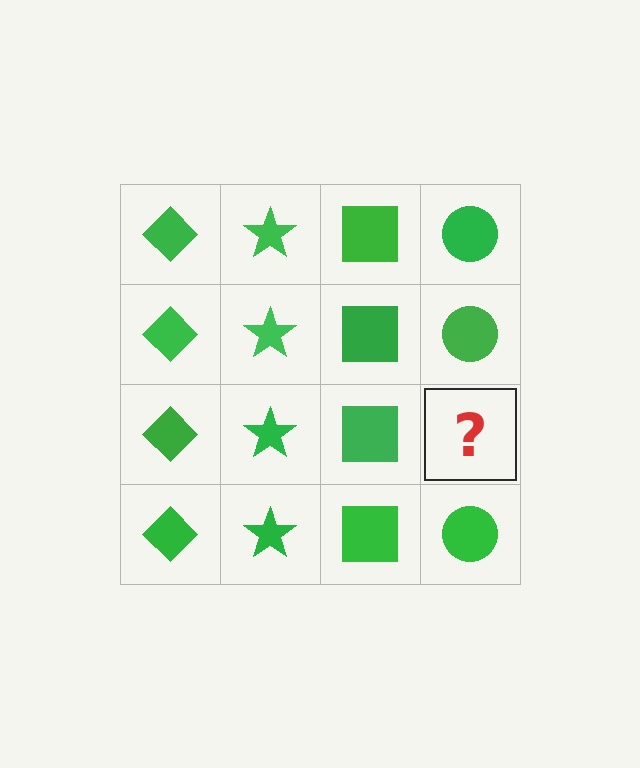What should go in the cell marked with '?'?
The missing cell should contain a green circle.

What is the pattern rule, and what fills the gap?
The rule is that each column has a consistent shape. The gap should be filled with a green circle.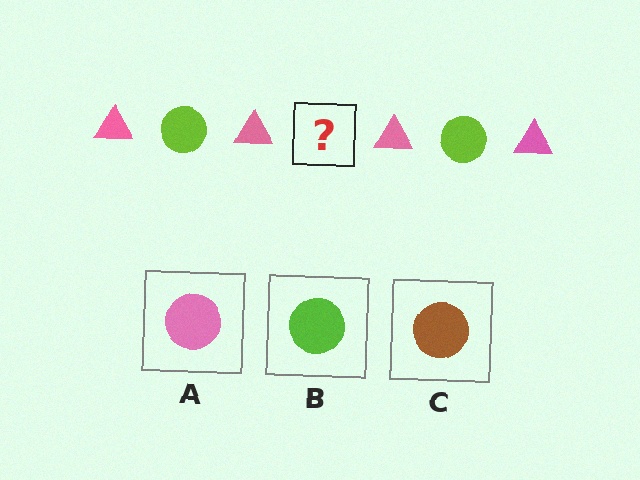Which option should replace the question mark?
Option B.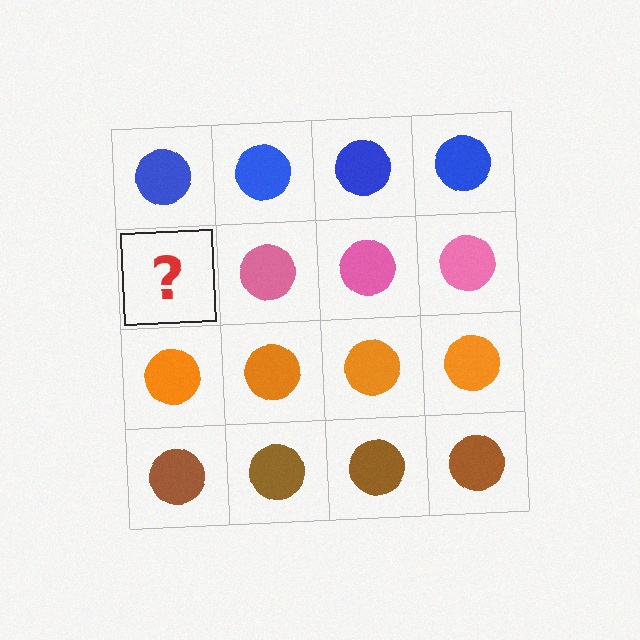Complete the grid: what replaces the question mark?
The question mark should be replaced with a pink circle.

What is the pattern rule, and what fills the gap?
The rule is that each row has a consistent color. The gap should be filled with a pink circle.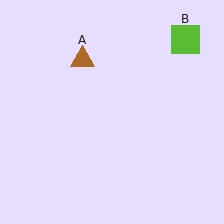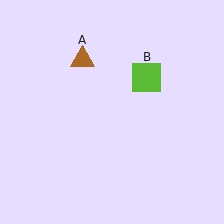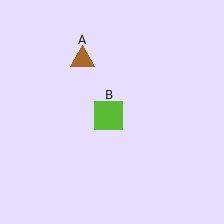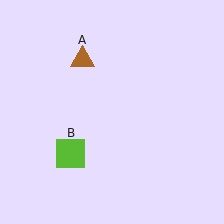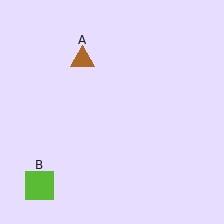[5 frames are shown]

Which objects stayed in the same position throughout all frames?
Brown triangle (object A) remained stationary.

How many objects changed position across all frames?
1 object changed position: lime square (object B).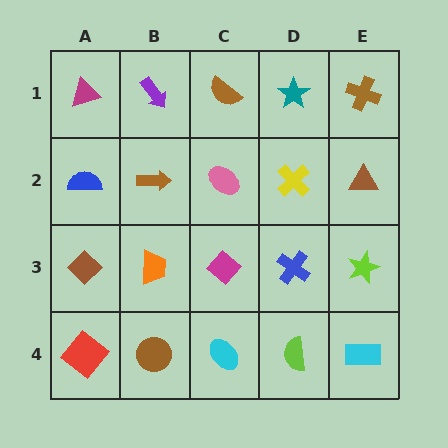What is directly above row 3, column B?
A brown arrow.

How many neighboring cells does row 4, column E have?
2.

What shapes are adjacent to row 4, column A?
A brown diamond (row 3, column A), a brown circle (row 4, column B).